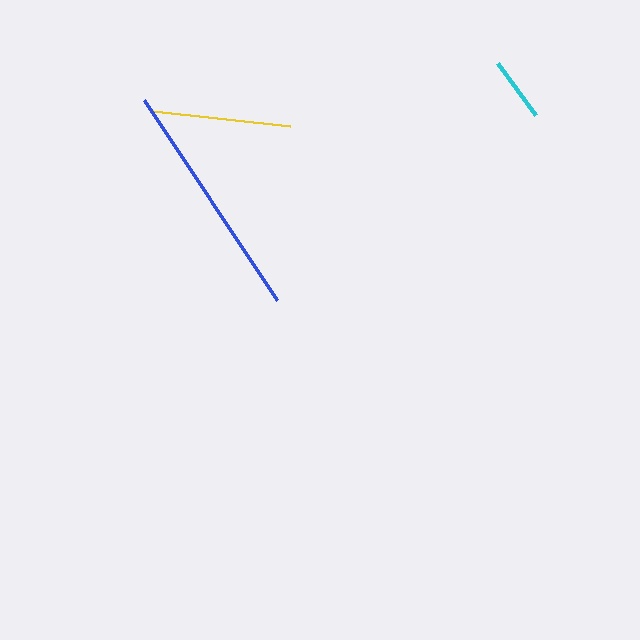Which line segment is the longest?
The blue line is the longest at approximately 239 pixels.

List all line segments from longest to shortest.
From longest to shortest: blue, yellow, cyan.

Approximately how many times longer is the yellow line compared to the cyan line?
The yellow line is approximately 2.1 times the length of the cyan line.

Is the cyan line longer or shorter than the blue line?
The blue line is longer than the cyan line.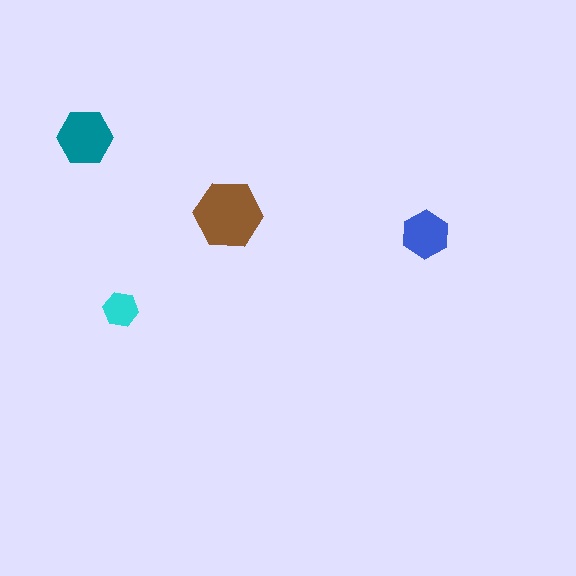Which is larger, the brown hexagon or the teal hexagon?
The brown one.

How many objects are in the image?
There are 4 objects in the image.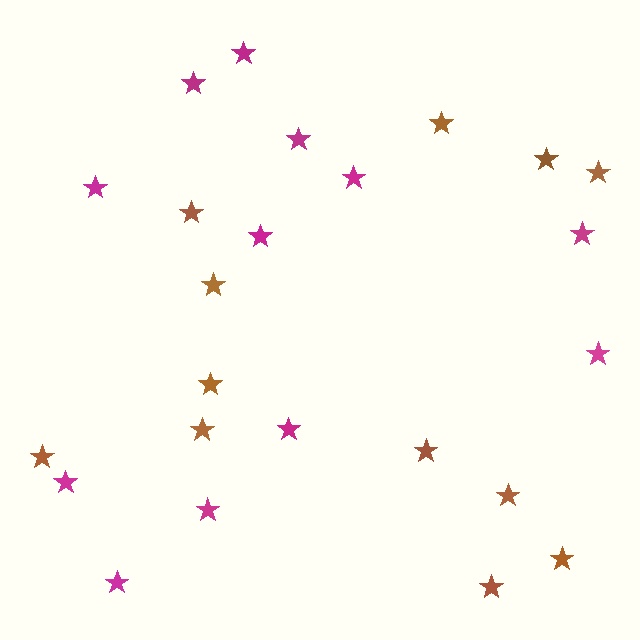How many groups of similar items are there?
There are 2 groups: one group of magenta stars (12) and one group of brown stars (12).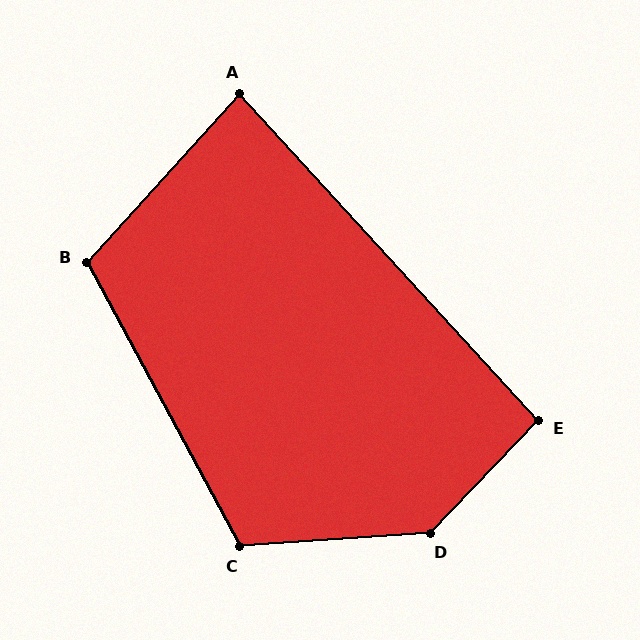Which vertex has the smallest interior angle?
A, at approximately 85 degrees.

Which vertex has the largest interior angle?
D, at approximately 138 degrees.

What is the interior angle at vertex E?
Approximately 94 degrees (approximately right).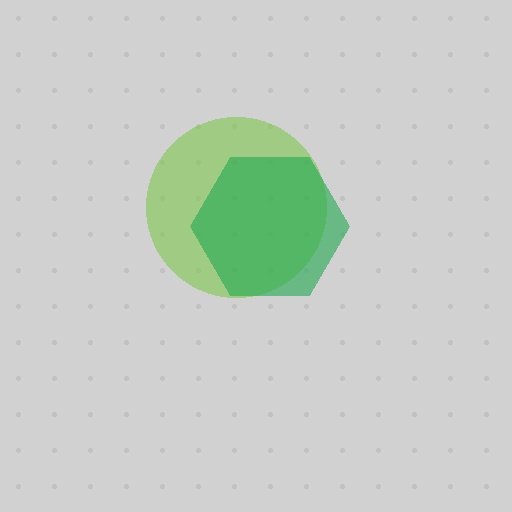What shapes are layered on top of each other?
The layered shapes are: a lime circle, a green hexagon.